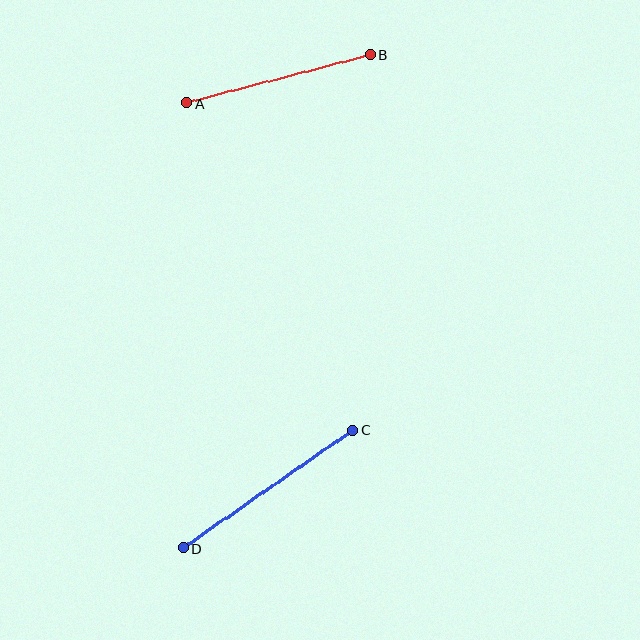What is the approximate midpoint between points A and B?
The midpoint is at approximately (279, 79) pixels.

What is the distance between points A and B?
The distance is approximately 190 pixels.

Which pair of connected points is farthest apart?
Points C and D are farthest apart.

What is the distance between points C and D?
The distance is approximately 207 pixels.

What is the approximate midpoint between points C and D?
The midpoint is at approximately (268, 489) pixels.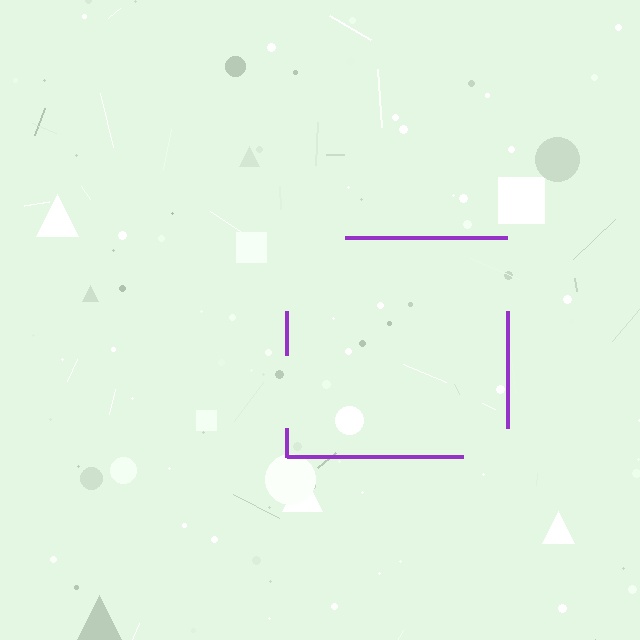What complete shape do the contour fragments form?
The contour fragments form a square.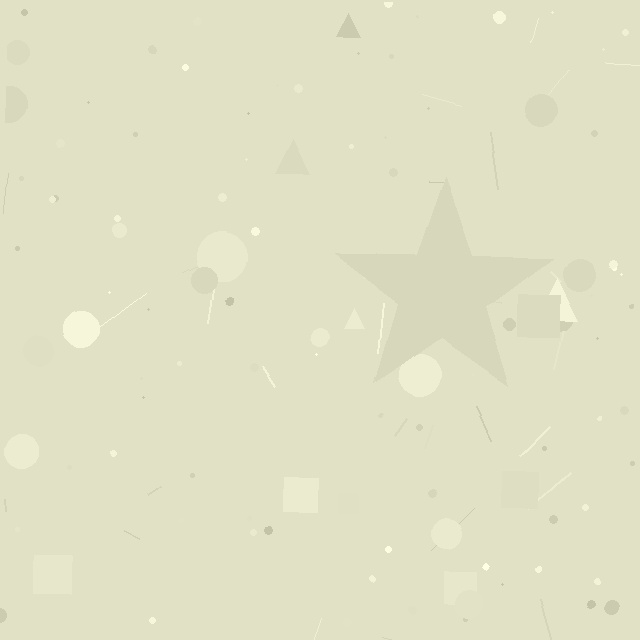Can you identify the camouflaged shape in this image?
The camouflaged shape is a star.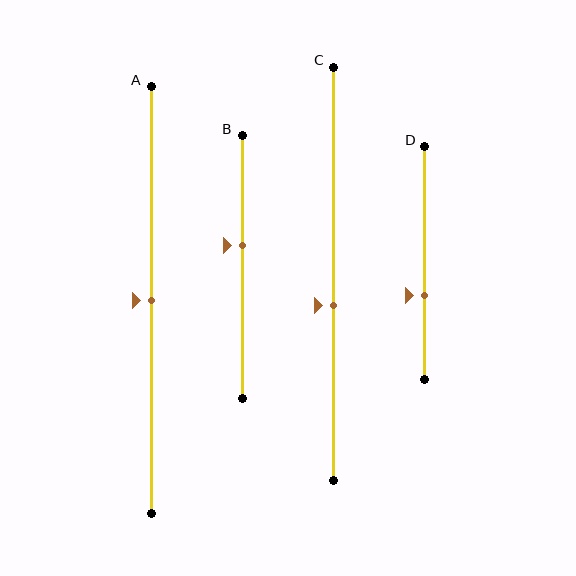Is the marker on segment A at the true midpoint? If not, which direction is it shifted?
Yes, the marker on segment A is at the true midpoint.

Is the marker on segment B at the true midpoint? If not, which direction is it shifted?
No, the marker on segment B is shifted upward by about 8% of the segment length.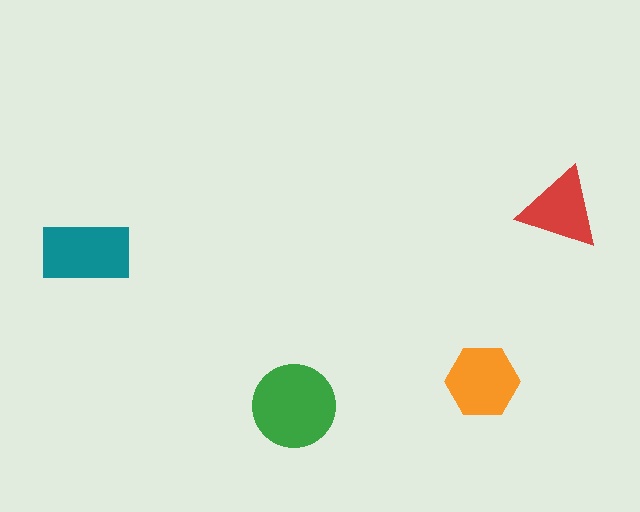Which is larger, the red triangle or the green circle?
The green circle.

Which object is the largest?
The green circle.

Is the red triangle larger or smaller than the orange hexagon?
Smaller.